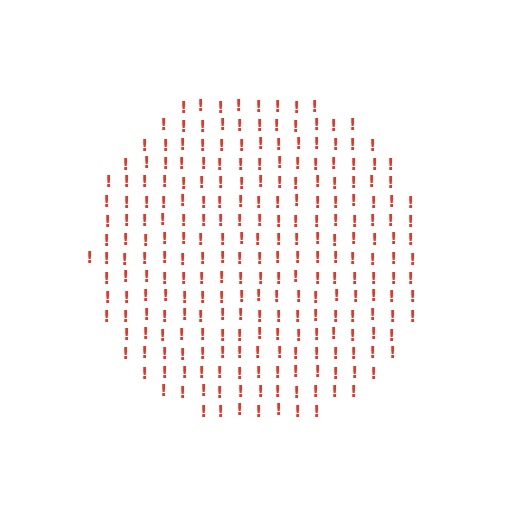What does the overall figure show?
The overall figure shows a circle.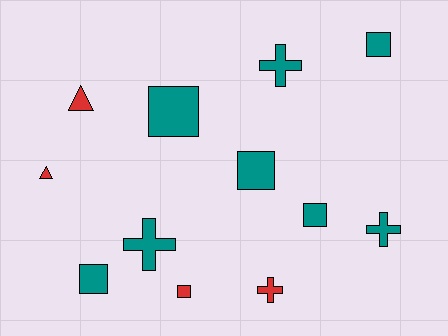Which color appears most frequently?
Teal, with 8 objects.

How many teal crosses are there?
There are 3 teal crosses.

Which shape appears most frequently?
Square, with 6 objects.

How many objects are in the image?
There are 12 objects.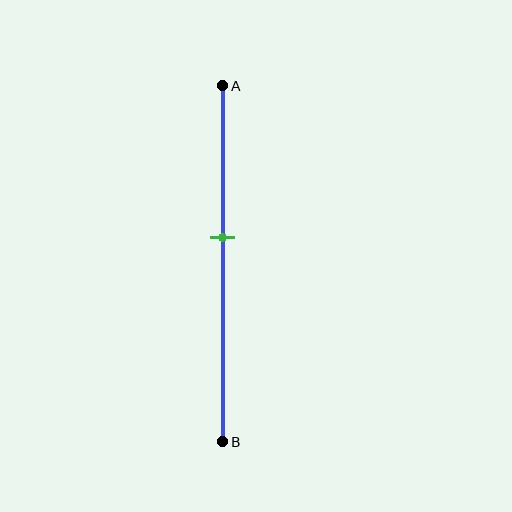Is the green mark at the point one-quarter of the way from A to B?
No, the mark is at about 45% from A, not at the 25% one-quarter point.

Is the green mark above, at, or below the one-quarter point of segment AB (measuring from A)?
The green mark is below the one-quarter point of segment AB.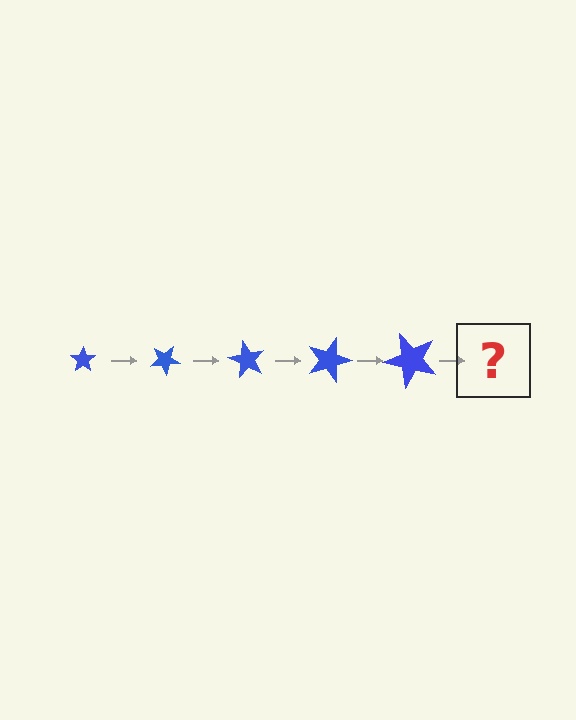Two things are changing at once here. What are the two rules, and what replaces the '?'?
The two rules are that the star grows larger each step and it rotates 30 degrees each step. The '?' should be a star, larger than the previous one and rotated 150 degrees from the start.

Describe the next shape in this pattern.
It should be a star, larger than the previous one and rotated 150 degrees from the start.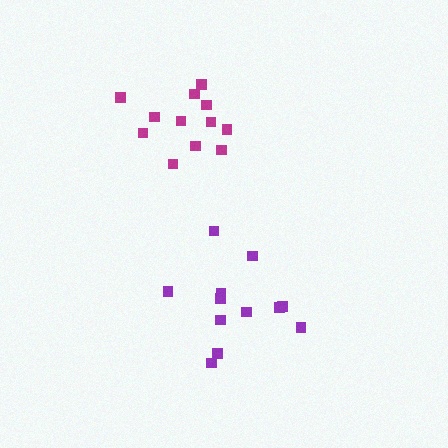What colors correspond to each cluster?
The clusters are colored: purple, magenta.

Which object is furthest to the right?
The purple cluster is rightmost.